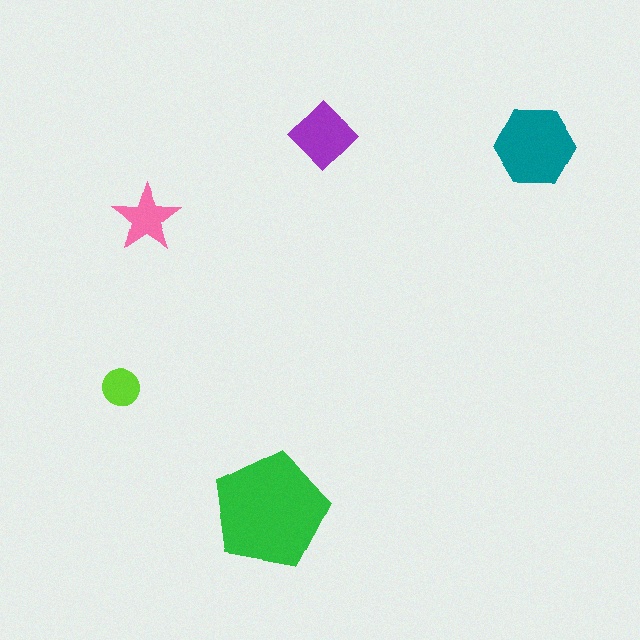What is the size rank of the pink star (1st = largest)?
4th.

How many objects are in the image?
There are 5 objects in the image.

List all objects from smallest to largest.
The lime circle, the pink star, the purple diamond, the teal hexagon, the green pentagon.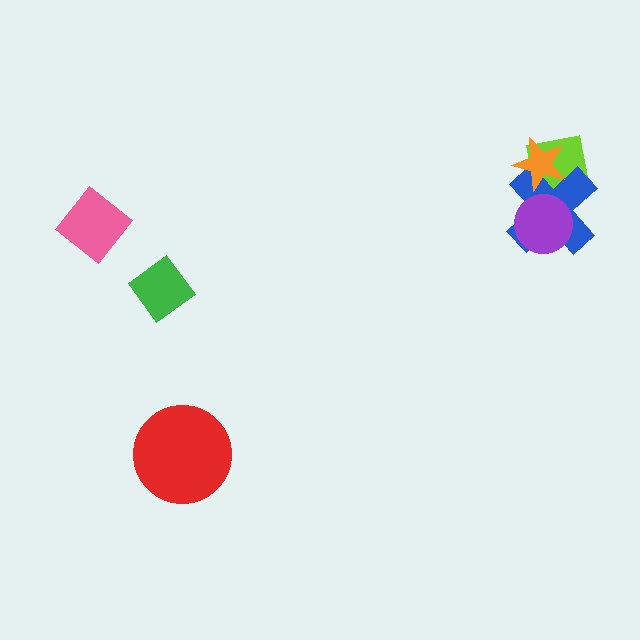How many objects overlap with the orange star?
2 objects overlap with the orange star.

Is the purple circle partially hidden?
No, no other shape covers it.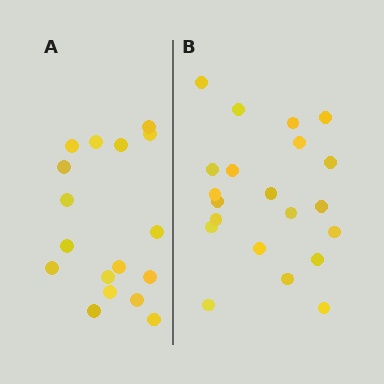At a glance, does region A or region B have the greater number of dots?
Region B (the right region) has more dots.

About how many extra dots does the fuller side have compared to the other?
Region B has about 4 more dots than region A.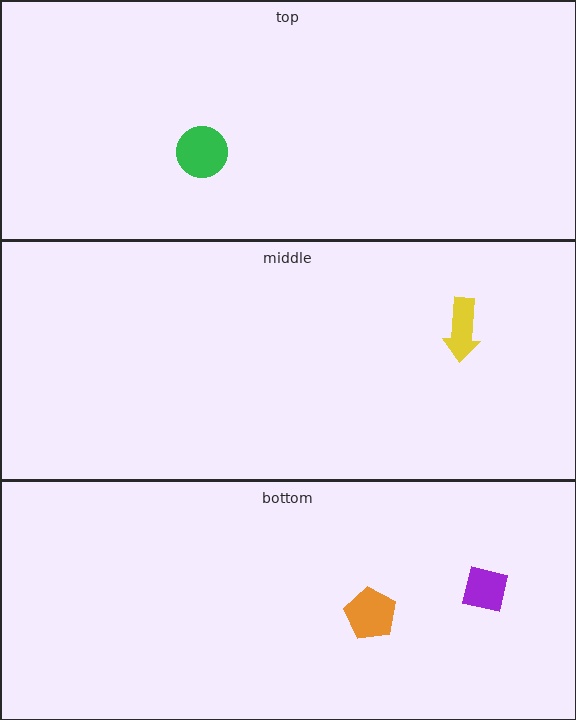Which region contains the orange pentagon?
The bottom region.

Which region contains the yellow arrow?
The middle region.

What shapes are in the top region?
The green circle.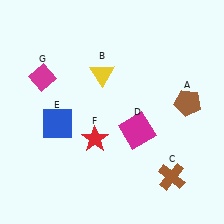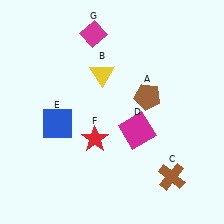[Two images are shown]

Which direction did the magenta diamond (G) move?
The magenta diamond (G) moved right.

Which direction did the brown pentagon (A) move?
The brown pentagon (A) moved left.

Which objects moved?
The objects that moved are: the brown pentagon (A), the magenta diamond (G).